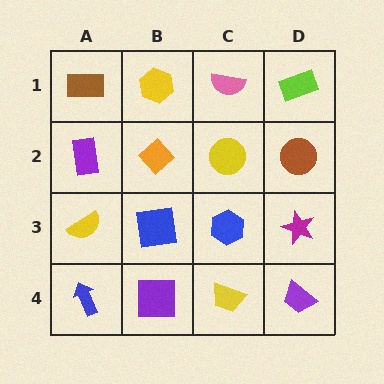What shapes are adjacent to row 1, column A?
A purple rectangle (row 2, column A), a yellow hexagon (row 1, column B).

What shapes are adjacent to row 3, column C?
A yellow circle (row 2, column C), a yellow trapezoid (row 4, column C), a blue square (row 3, column B), a magenta star (row 3, column D).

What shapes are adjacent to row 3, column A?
A purple rectangle (row 2, column A), a blue arrow (row 4, column A), a blue square (row 3, column B).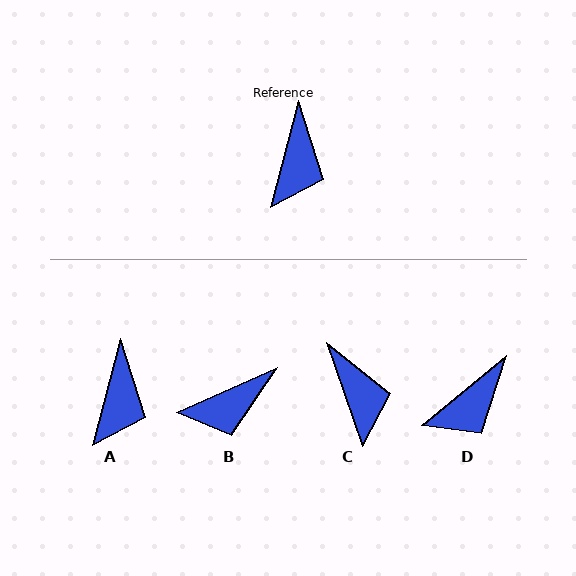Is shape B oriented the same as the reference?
No, it is off by about 51 degrees.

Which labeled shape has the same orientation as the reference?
A.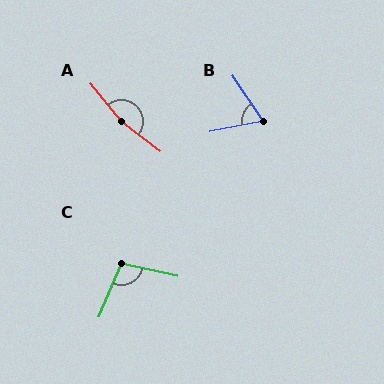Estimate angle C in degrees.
Approximately 99 degrees.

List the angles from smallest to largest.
B (67°), C (99°), A (166°).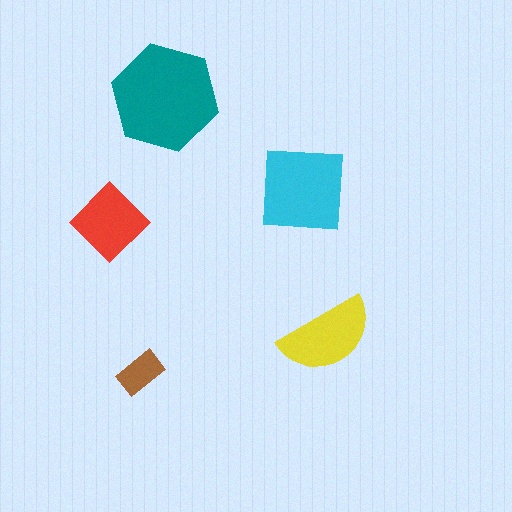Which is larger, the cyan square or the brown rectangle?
The cyan square.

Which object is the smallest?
The brown rectangle.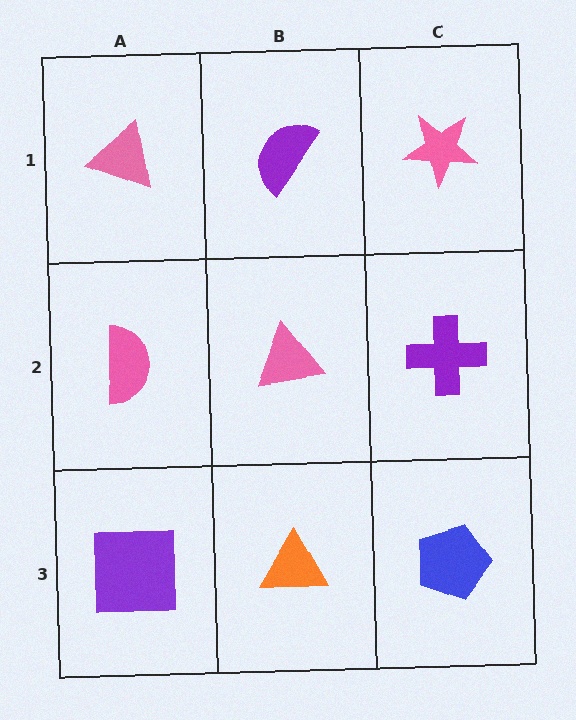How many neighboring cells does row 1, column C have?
2.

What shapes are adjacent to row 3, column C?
A purple cross (row 2, column C), an orange triangle (row 3, column B).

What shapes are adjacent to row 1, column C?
A purple cross (row 2, column C), a purple semicircle (row 1, column B).